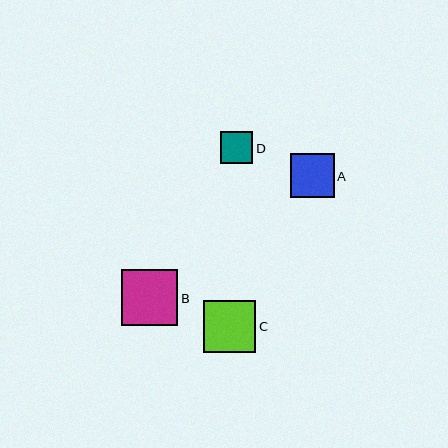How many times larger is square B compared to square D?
Square B is approximately 1.7 times the size of square D.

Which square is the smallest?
Square D is the smallest with a size of approximately 32 pixels.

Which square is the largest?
Square B is the largest with a size of approximately 56 pixels.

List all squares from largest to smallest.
From largest to smallest: B, C, A, D.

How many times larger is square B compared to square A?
Square B is approximately 1.3 times the size of square A.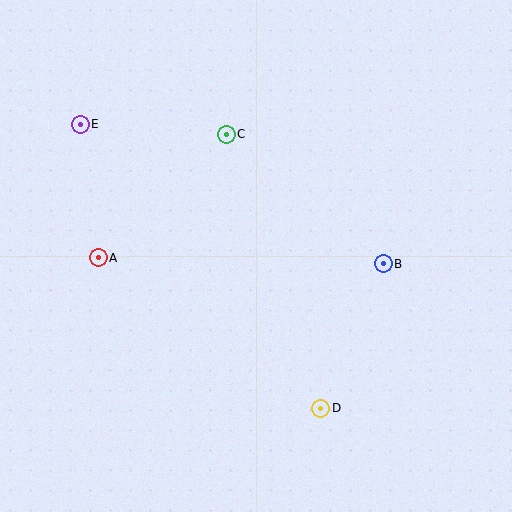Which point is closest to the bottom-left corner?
Point A is closest to the bottom-left corner.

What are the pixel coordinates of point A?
Point A is at (98, 258).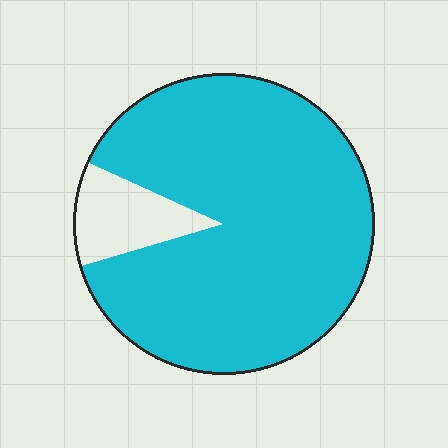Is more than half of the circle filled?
Yes.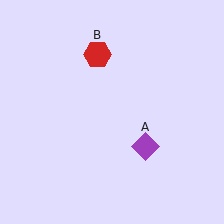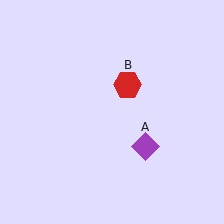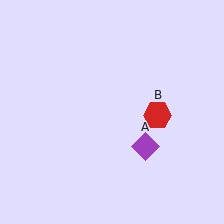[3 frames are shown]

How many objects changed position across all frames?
1 object changed position: red hexagon (object B).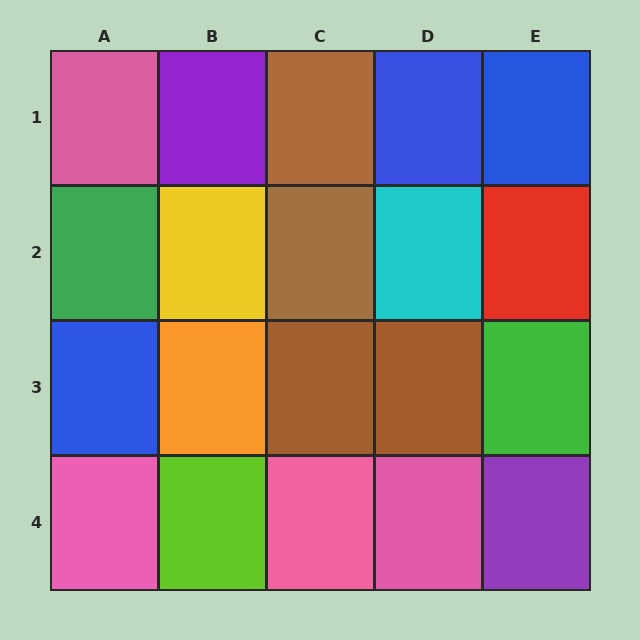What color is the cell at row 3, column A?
Blue.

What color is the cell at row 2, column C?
Brown.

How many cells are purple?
2 cells are purple.